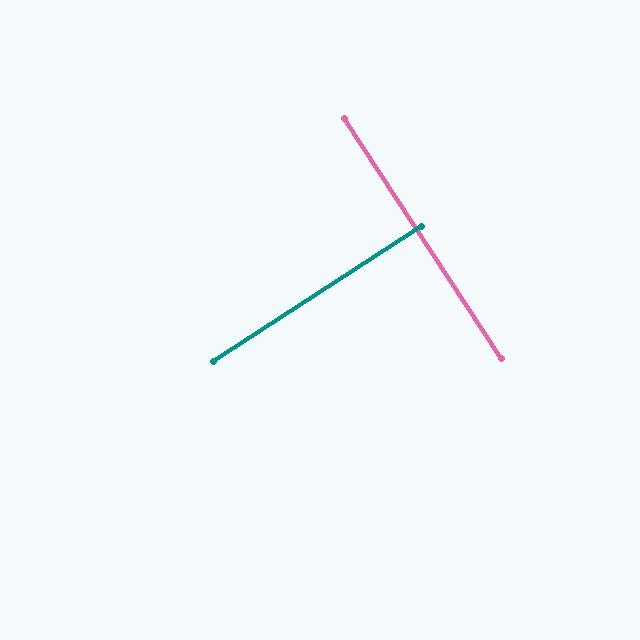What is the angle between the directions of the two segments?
Approximately 90 degrees.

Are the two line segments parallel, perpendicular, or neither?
Perpendicular — they meet at approximately 90°.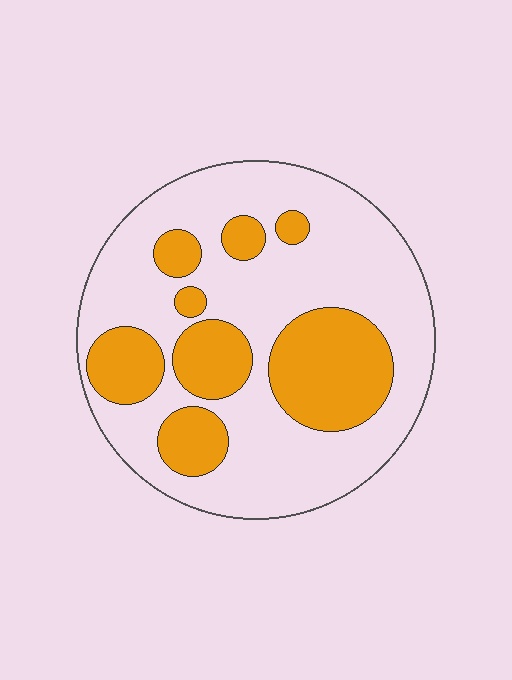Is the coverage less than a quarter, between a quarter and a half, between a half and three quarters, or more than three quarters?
Between a quarter and a half.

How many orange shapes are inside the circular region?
8.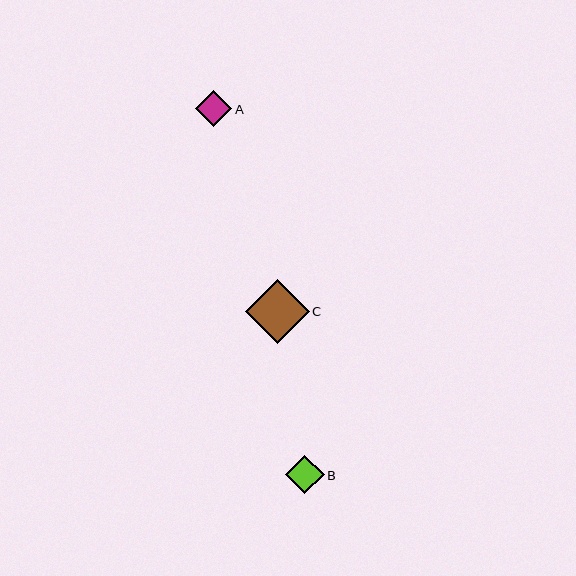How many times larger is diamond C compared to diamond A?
Diamond C is approximately 1.8 times the size of diamond A.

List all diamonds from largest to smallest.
From largest to smallest: C, B, A.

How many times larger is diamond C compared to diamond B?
Diamond C is approximately 1.7 times the size of diamond B.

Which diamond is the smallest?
Diamond A is the smallest with a size of approximately 36 pixels.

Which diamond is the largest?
Diamond C is the largest with a size of approximately 64 pixels.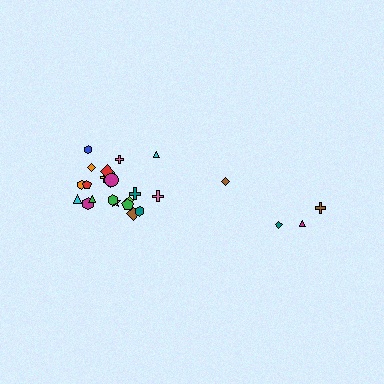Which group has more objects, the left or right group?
The left group.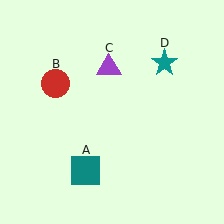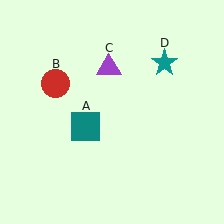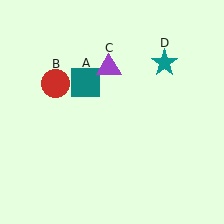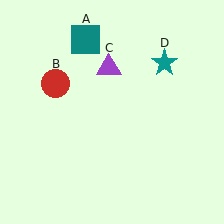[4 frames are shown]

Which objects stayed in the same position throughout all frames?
Red circle (object B) and purple triangle (object C) and teal star (object D) remained stationary.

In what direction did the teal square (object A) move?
The teal square (object A) moved up.